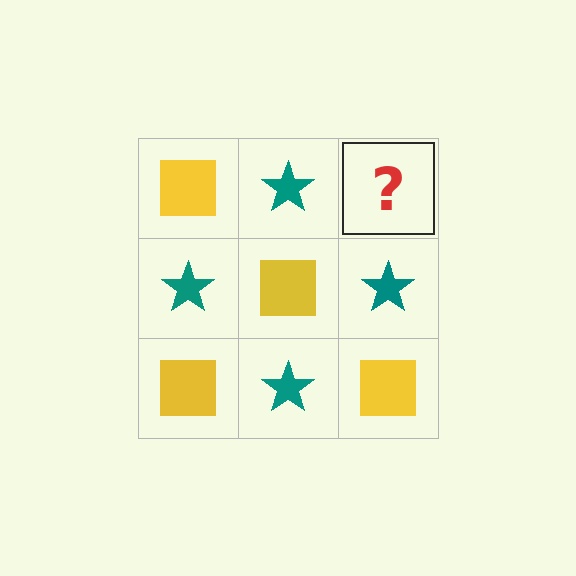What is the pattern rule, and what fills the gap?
The rule is that it alternates yellow square and teal star in a checkerboard pattern. The gap should be filled with a yellow square.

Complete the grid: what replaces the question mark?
The question mark should be replaced with a yellow square.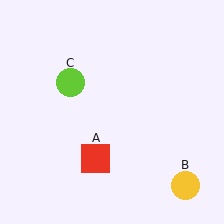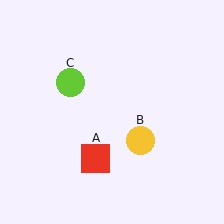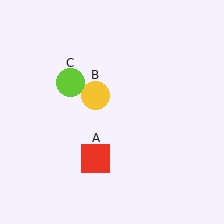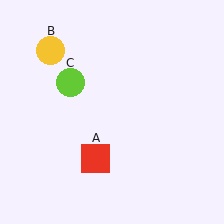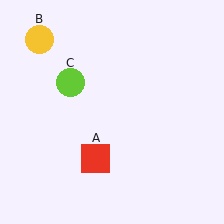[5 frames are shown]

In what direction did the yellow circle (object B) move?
The yellow circle (object B) moved up and to the left.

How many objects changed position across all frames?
1 object changed position: yellow circle (object B).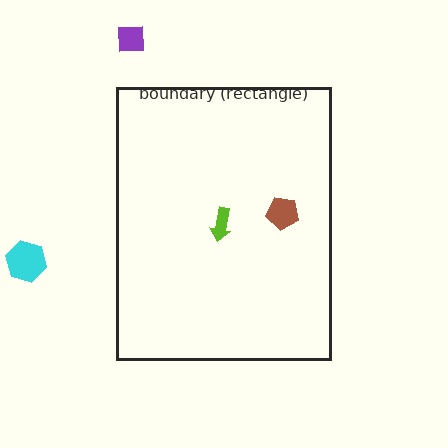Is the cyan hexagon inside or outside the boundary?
Outside.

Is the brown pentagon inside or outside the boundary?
Inside.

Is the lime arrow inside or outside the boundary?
Inside.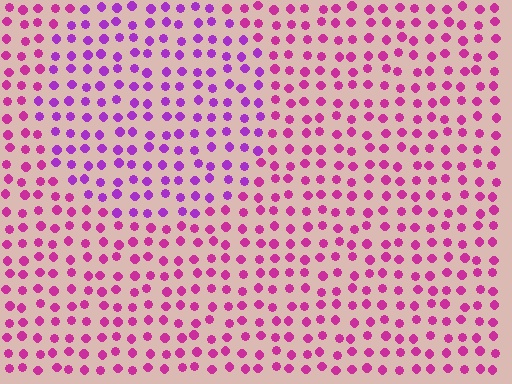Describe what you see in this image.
The image is filled with small magenta elements in a uniform arrangement. A circle-shaped region is visible where the elements are tinted to a slightly different hue, forming a subtle color boundary.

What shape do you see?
I see a circle.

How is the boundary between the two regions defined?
The boundary is defined purely by a slight shift in hue (about 31 degrees). Spacing, size, and orientation are identical on both sides.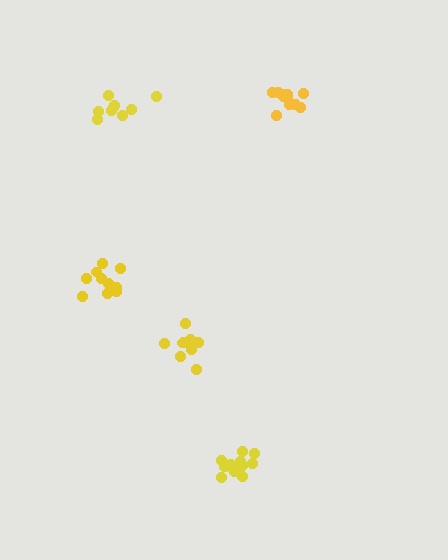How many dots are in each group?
Group 1: 10 dots, Group 2: 9 dots, Group 3: 9 dots, Group 4: 11 dots, Group 5: 13 dots (52 total).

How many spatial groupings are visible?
There are 5 spatial groupings.